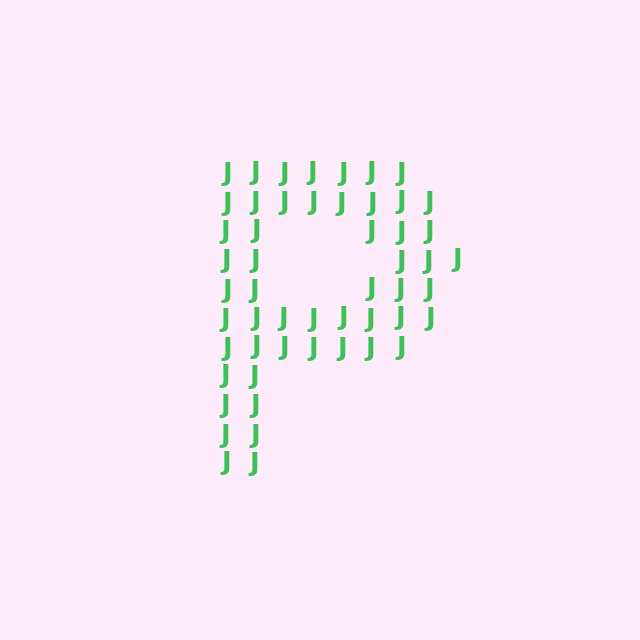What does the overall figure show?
The overall figure shows the letter P.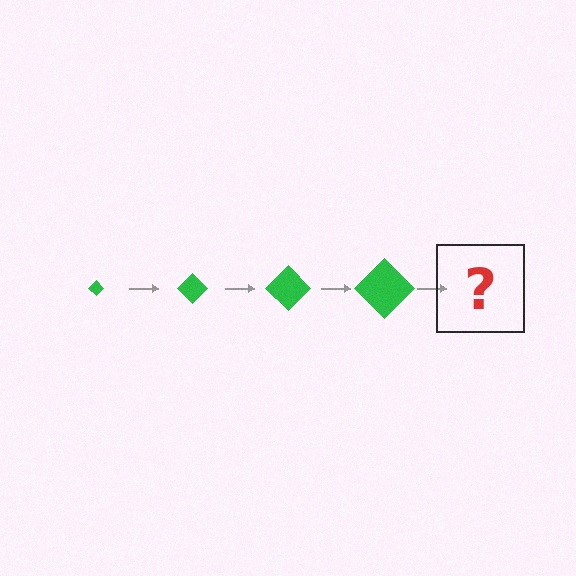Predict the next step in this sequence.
The next step is a green diamond, larger than the previous one.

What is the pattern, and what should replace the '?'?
The pattern is that the diamond gets progressively larger each step. The '?' should be a green diamond, larger than the previous one.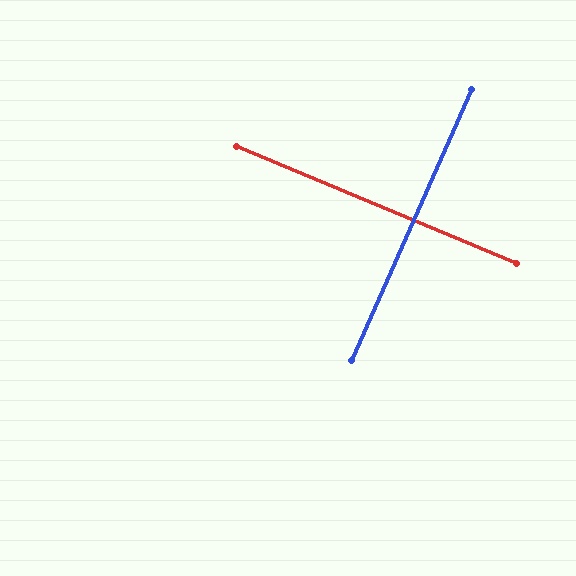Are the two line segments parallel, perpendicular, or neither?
Perpendicular — they meet at approximately 89°.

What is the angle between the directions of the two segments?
Approximately 89 degrees.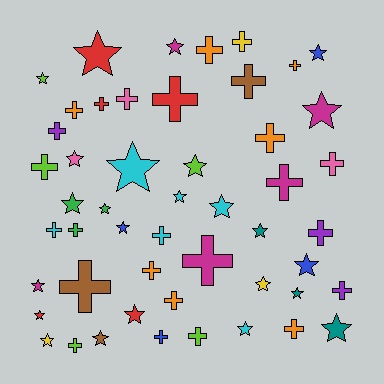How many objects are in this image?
There are 50 objects.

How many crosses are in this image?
There are 26 crosses.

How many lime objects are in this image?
There are 5 lime objects.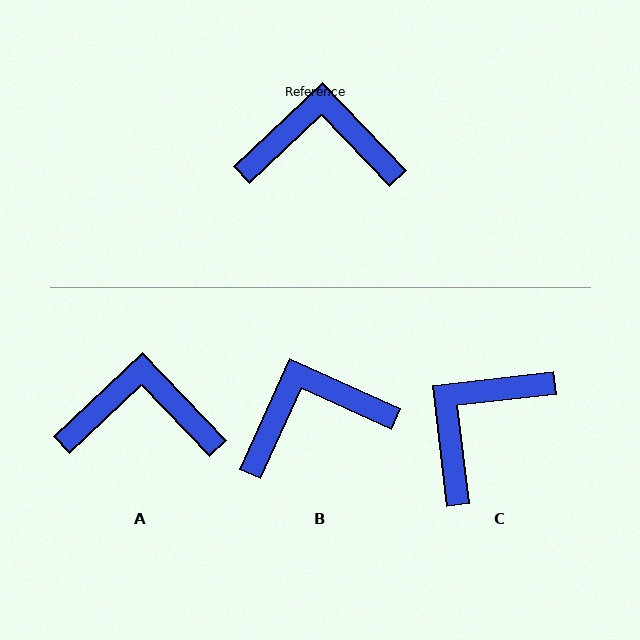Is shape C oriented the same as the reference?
No, it is off by about 53 degrees.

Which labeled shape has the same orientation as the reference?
A.